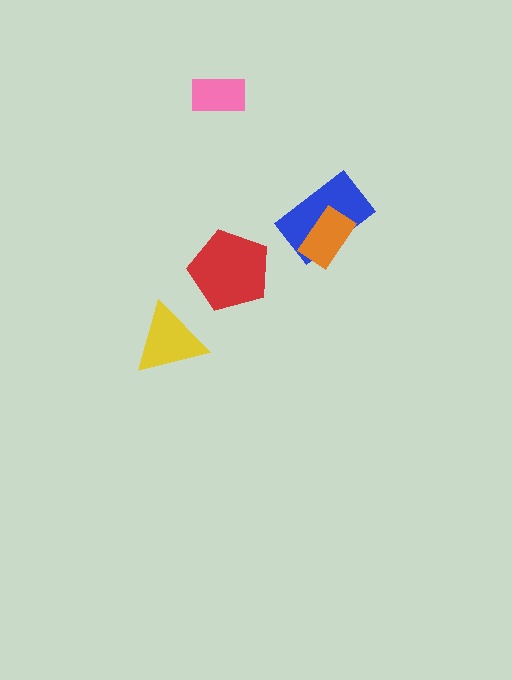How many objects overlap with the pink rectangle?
0 objects overlap with the pink rectangle.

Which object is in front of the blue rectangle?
The orange rectangle is in front of the blue rectangle.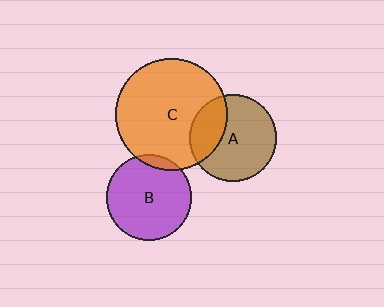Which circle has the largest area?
Circle C (orange).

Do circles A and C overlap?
Yes.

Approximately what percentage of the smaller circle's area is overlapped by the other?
Approximately 30%.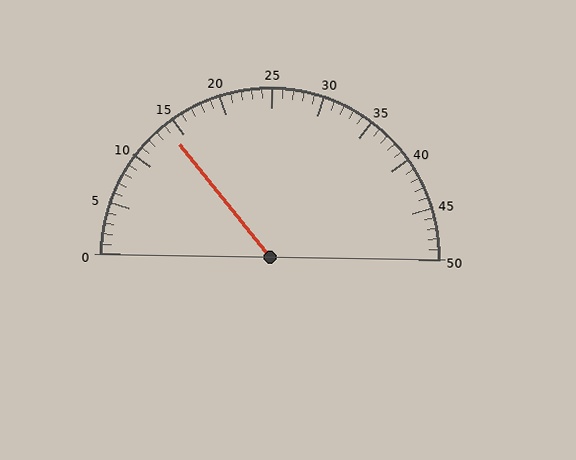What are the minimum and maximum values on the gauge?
The gauge ranges from 0 to 50.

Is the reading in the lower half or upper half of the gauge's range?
The reading is in the lower half of the range (0 to 50).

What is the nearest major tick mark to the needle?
The nearest major tick mark is 15.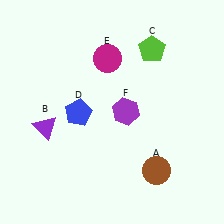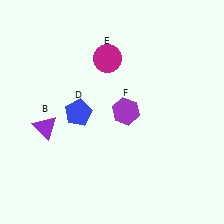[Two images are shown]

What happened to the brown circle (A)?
The brown circle (A) was removed in Image 2. It was in the bottom-right area of Image 1.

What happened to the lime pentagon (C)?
The lime pentagon (C) was removed in Image 2. It was in the top-right area of Image 1.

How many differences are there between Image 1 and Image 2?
There are 2 differences between the two images.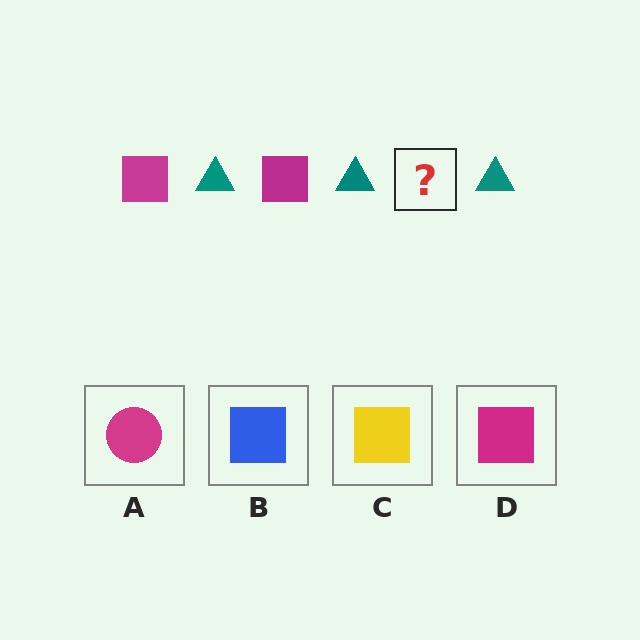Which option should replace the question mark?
Option D.